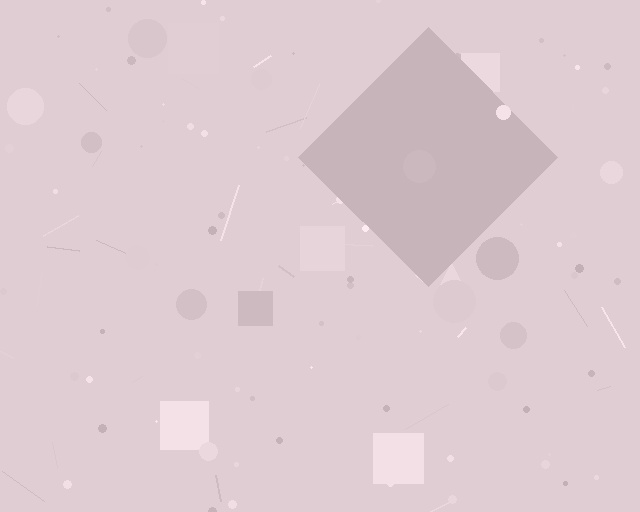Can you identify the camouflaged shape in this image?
The camouflaged shape is a diamond.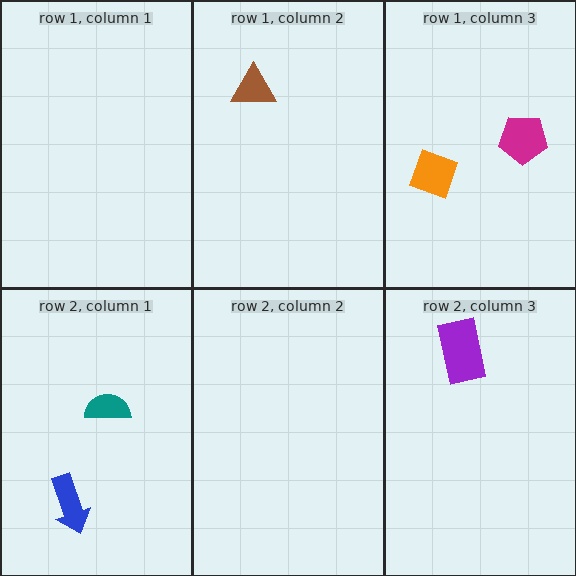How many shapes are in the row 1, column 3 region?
2.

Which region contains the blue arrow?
The row 2, column 1 region.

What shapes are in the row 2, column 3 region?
The purple rectangle.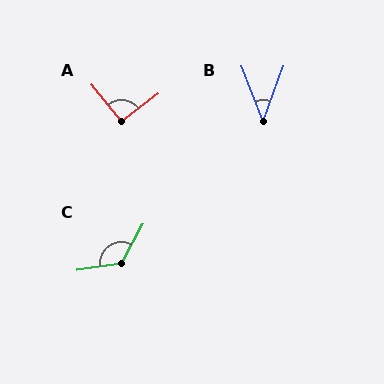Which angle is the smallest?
B, at approximately 42 degrees.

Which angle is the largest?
C, at approximately 127 degrees.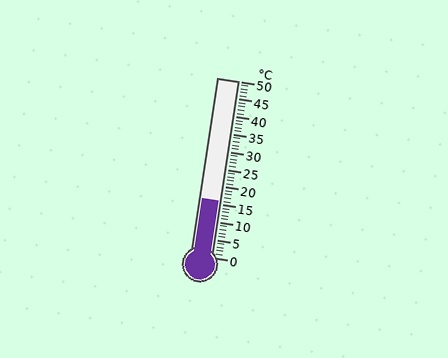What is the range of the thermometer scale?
The thermometer scale ranges from 0°C to 50°C.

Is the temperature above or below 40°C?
The temperature is below 40°C.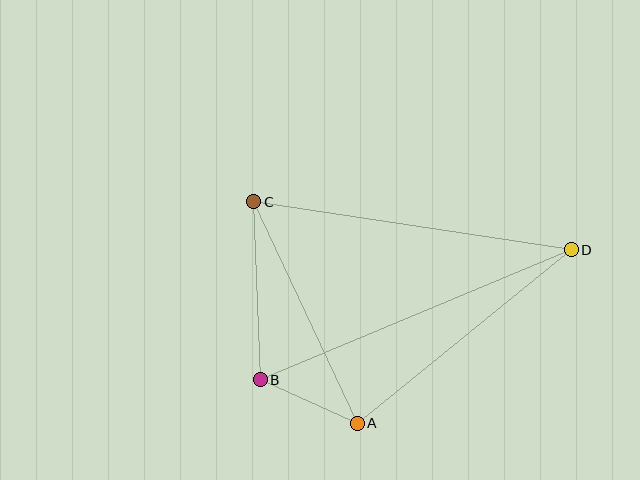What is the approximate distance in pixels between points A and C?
The distance between A and C is approximately 244 pixels.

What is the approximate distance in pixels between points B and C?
The distance between B and C is approximately 178 pixels.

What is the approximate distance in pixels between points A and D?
The distance between A and D is approximately 275 pixels.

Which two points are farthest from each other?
Points B and D are farthest from each other.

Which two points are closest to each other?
Points A and B are closest to each other.